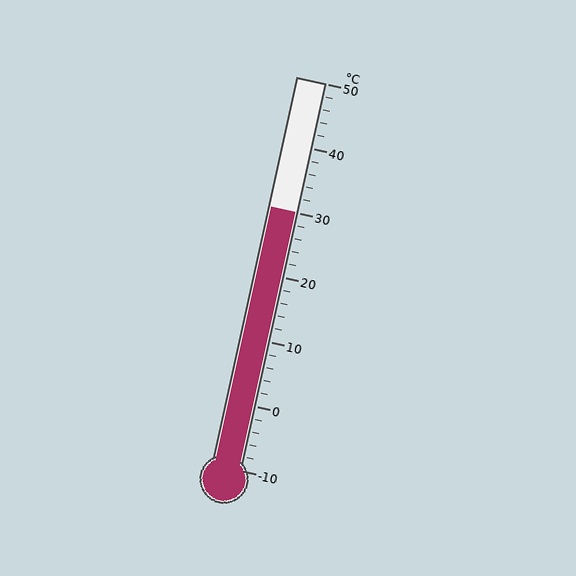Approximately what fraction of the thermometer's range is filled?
The thermometer is filled to approximately 65% of its range.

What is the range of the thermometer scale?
The thermometer scale ranges from -10°C to 50°C.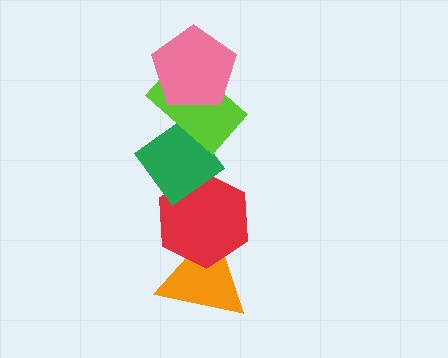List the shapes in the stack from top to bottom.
From top to bottom: the pink pentagon, the lime rectangle, the green diamond, the red hexagon, the orange triangle.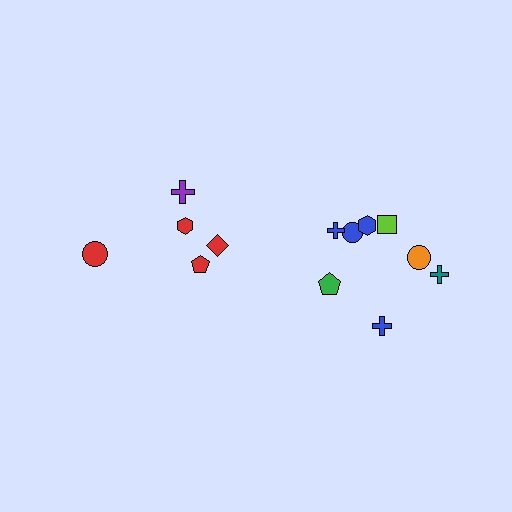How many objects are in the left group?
There are 5 objects.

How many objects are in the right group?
There are 8 objects.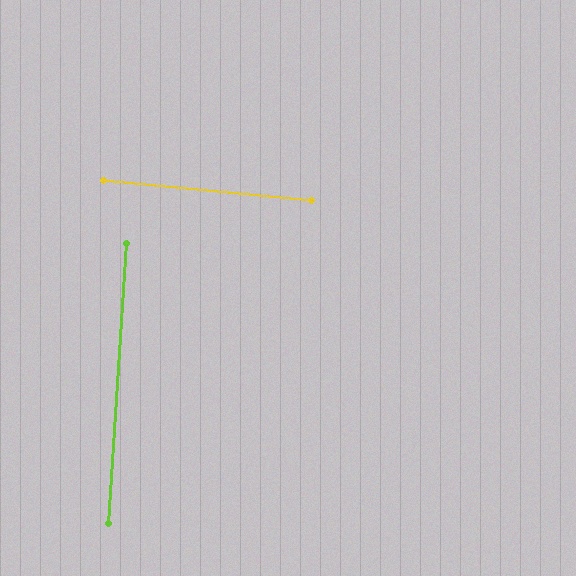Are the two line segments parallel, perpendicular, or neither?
Perpendicular — they meet at approximately 88°.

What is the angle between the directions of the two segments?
Approximately 88 degrees.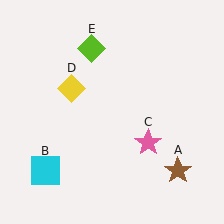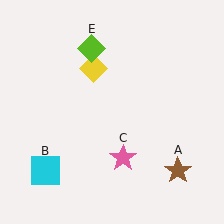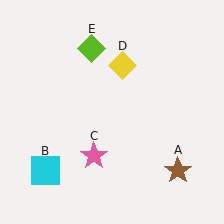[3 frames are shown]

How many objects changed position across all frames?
2 objects changed position: pink star (object C), yellow diamond (object D).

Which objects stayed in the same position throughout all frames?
Brown star (object A) and cyan square (object B) and lime diamond (object E) remained stationary.